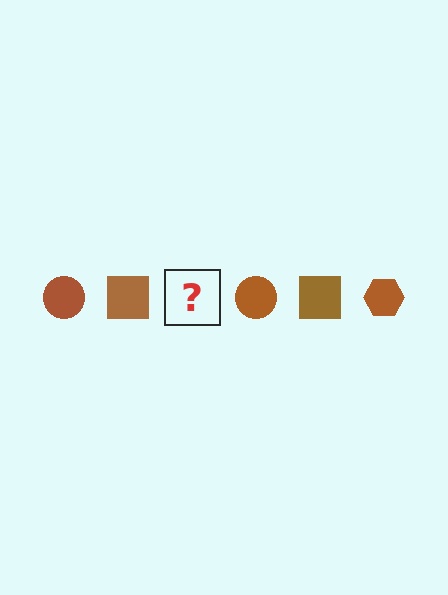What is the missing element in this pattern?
The missing element is a brown hexagon.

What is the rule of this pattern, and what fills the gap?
The rule is that the pattern cycles through circle, square, hexagon shapes in brown. The gap should be filled with a brown hexagon.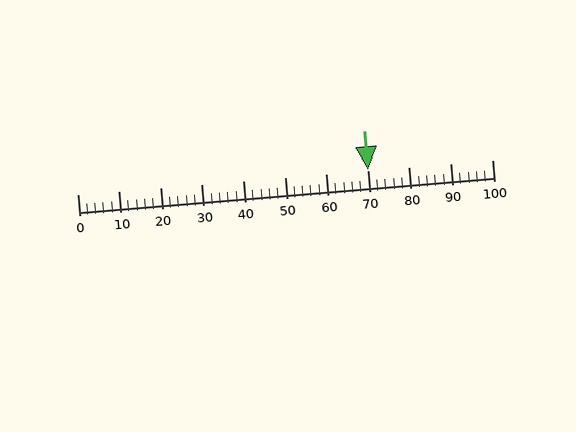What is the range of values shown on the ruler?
The ruler shows values from 0 to 100.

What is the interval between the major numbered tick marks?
The major tick marks are spaced 10 units apart.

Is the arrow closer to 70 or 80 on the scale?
The arrow is closer to 70.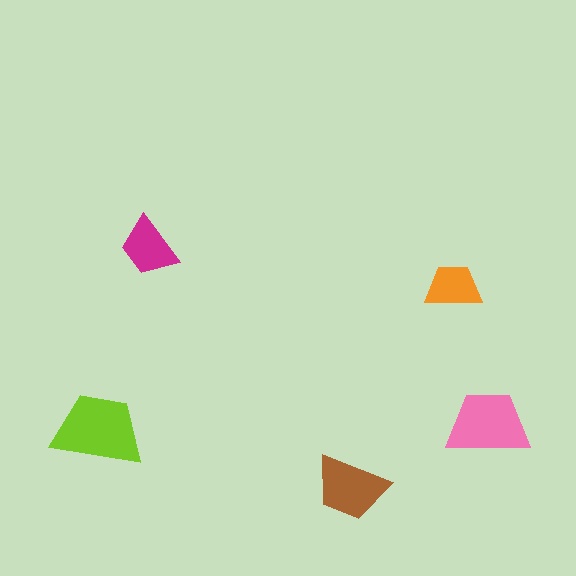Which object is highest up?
The magenta trapezoid is topmost.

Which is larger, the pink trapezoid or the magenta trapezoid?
The pink one.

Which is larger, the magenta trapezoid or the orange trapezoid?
The magenta one.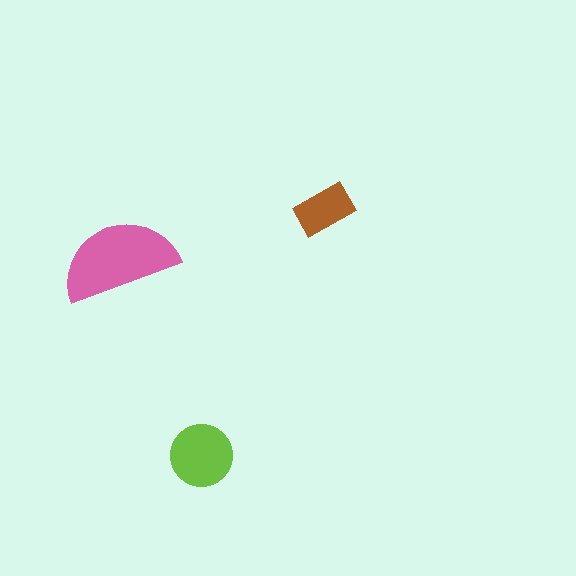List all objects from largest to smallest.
The pink semicircle, the lime circle, the brown rectangle.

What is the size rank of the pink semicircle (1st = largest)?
1st.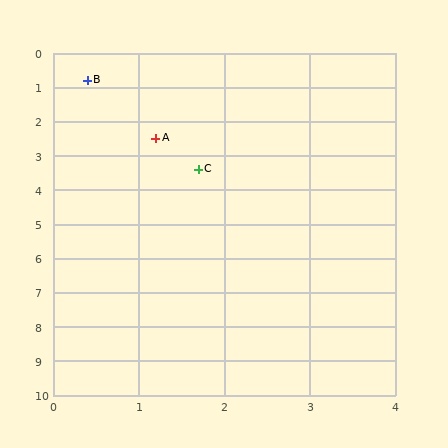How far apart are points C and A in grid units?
Points C and A are about 1.0 grid units apart.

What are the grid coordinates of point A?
Point A is at approximately (1.2, 2.5).